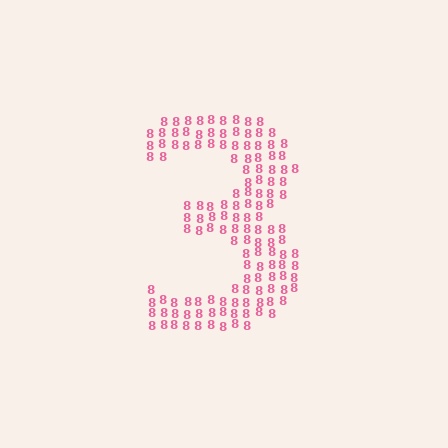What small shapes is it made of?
It is made of small digit 8's.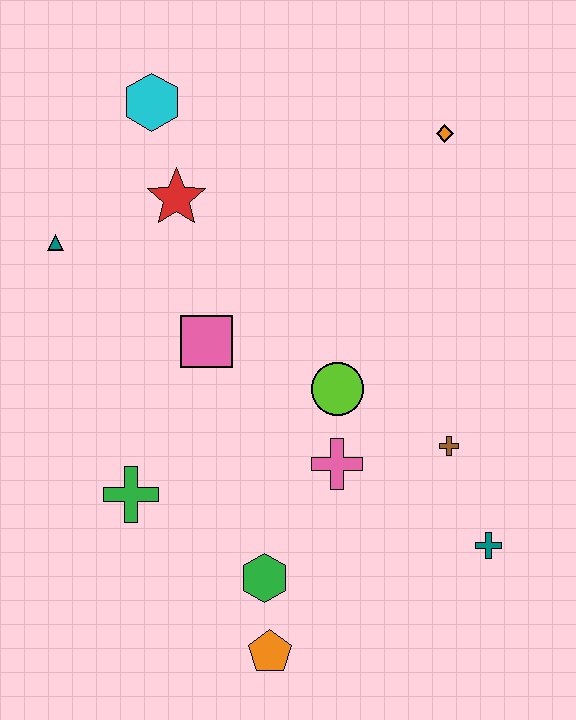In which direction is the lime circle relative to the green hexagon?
The lime circle is above the green hexagon.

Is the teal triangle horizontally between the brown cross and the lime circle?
No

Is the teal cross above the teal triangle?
No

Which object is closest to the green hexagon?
The orange pentagon is closest to the green hexagon.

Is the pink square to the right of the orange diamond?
No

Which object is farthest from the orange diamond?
The orange pentagon is farthest from the orange diamond.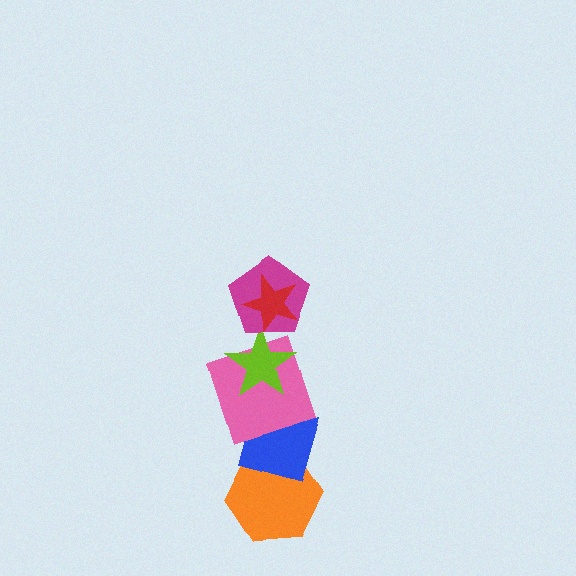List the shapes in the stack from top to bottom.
From top to bottom: the red star, the magenta pentagon, the lime star, the pink square, the blue diamond, the orange hexagon.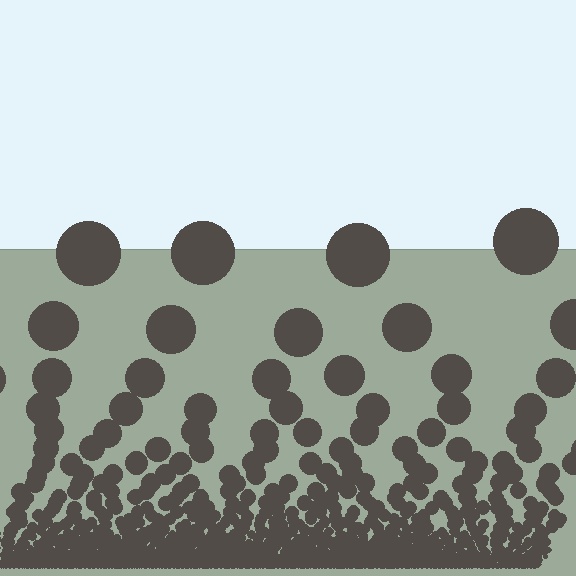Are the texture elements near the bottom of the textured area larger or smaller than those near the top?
Smaller. The gradient is inverted — elements near the bottom are smaller and denser.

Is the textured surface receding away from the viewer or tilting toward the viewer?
The surface appears to tilt toward the viewer. Texture elements get larger and sparser toward the top.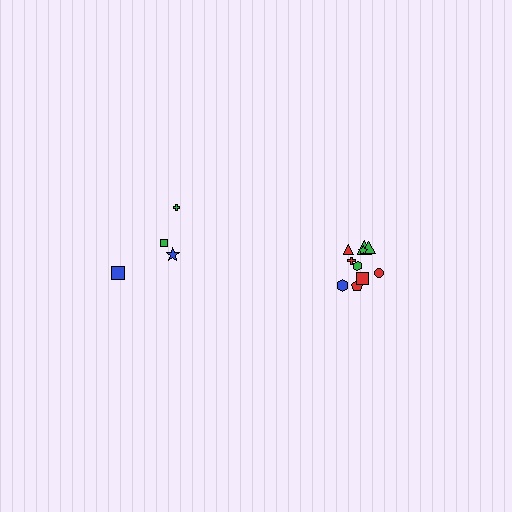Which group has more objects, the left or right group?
The right group.